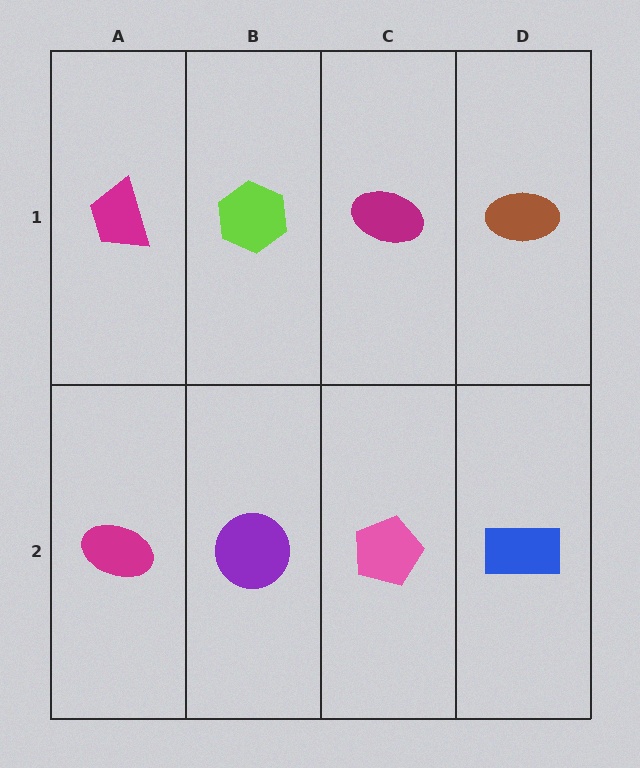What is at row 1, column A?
A magenta trapezoid.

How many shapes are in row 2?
4 shapes.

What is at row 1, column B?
A lime hexagon.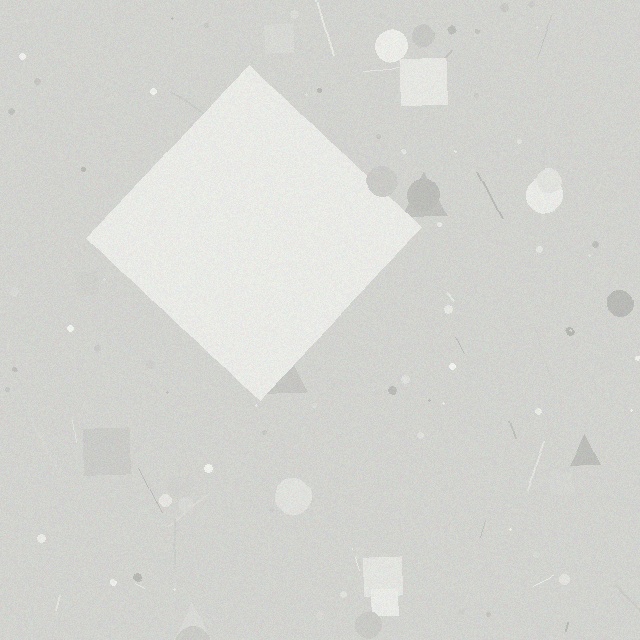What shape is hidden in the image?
A diamond is hidden in the image.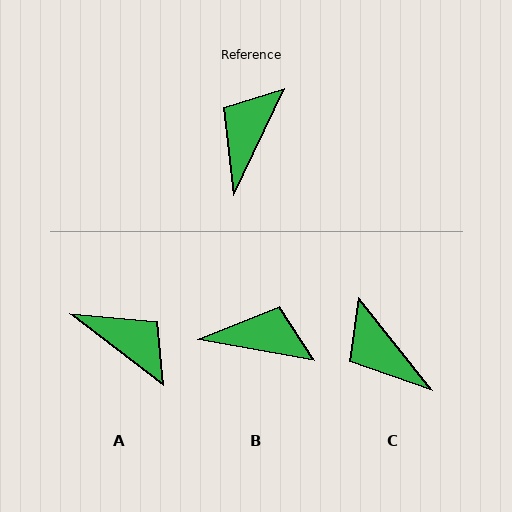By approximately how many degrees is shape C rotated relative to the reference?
Approximately 64 degrees counter-clockwise.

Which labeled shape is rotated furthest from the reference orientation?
A, about 102 degrees away.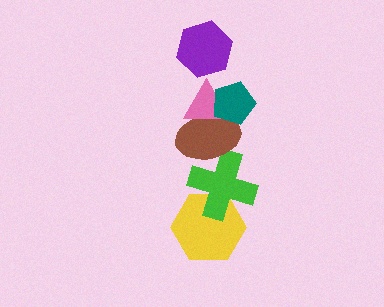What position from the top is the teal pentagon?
The teal pentagon is 2nd from the top.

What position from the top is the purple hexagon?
The purple hexagon is 1st from the top.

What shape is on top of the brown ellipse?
The pink triangle is on top of the brown ellipse.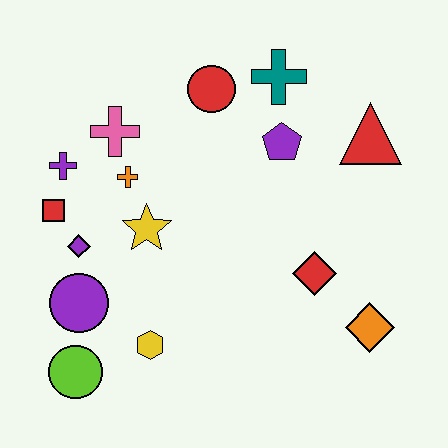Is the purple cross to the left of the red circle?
Yes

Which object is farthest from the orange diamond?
The purple cross is farthest from the orange diamond.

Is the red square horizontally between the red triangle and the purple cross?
No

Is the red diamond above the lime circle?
Yes